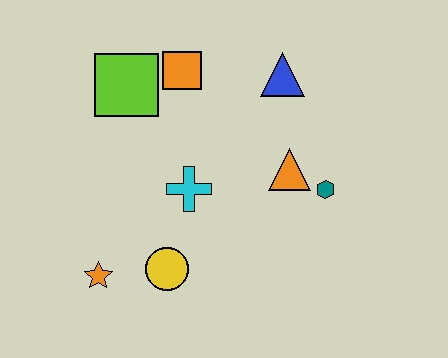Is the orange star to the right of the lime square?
No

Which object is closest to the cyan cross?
The yellow circle is closest to the cyan cross.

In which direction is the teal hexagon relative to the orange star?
The teal hexagon is to the right of the orange star.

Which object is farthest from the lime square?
The teal hexagon is farthest from the lime square.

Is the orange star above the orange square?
No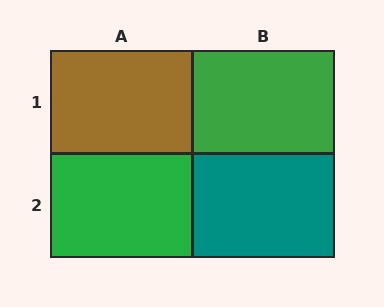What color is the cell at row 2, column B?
Teal.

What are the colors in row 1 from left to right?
Brown, green.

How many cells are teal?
1 cell is teal.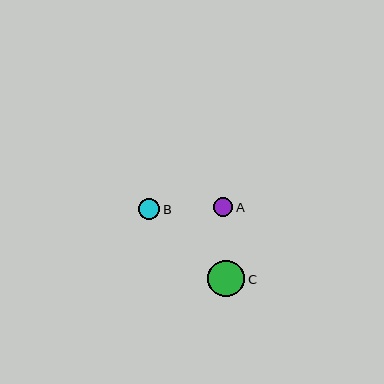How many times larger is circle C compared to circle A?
Circle C is approximately 1.9 times the size of circle A.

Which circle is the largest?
Circle C is the largest with a size of approximately 37 pixels.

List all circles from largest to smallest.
From largest to smallest: C, B, A.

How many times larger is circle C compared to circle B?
Circle C is approximately 1.7 times the size of circle B.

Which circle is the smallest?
Circle A is the smallest with a size of approximately 19 pixels.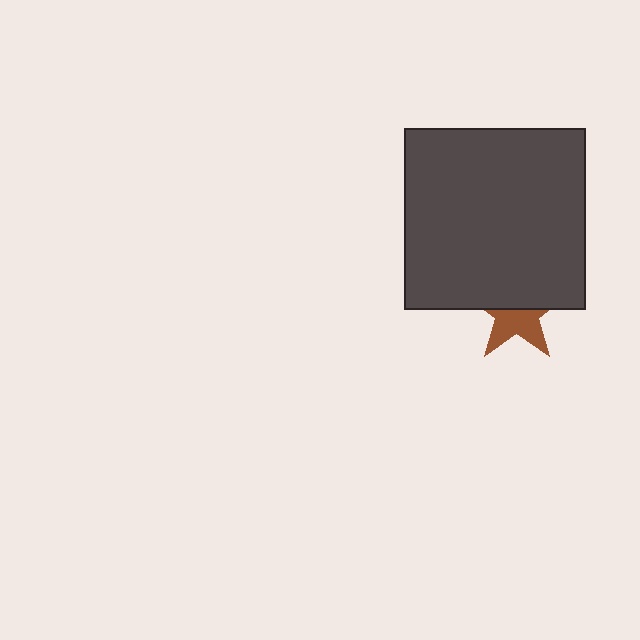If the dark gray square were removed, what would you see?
You would see the complete brown star.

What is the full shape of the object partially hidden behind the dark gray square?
The partially hidden object is a brown star.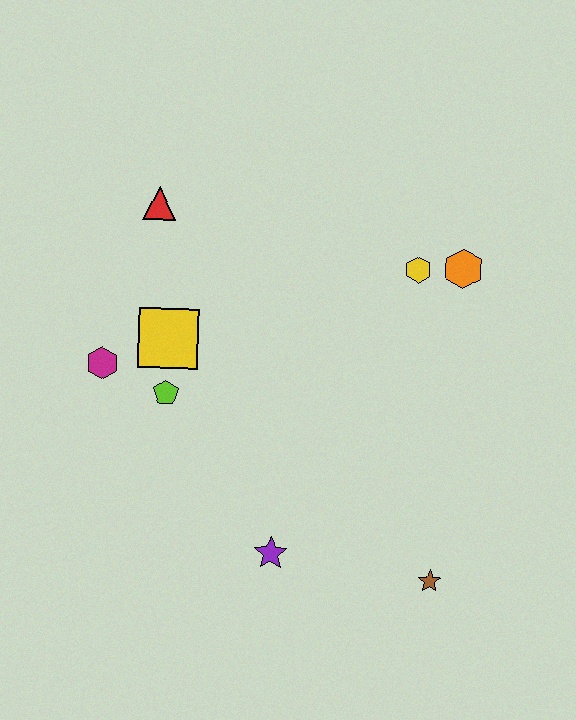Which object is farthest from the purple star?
The red triangle is farthest from the purple star.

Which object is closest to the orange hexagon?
The yellow hexagon is closest to the orange hexagon.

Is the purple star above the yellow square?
No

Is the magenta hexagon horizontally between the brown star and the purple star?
No